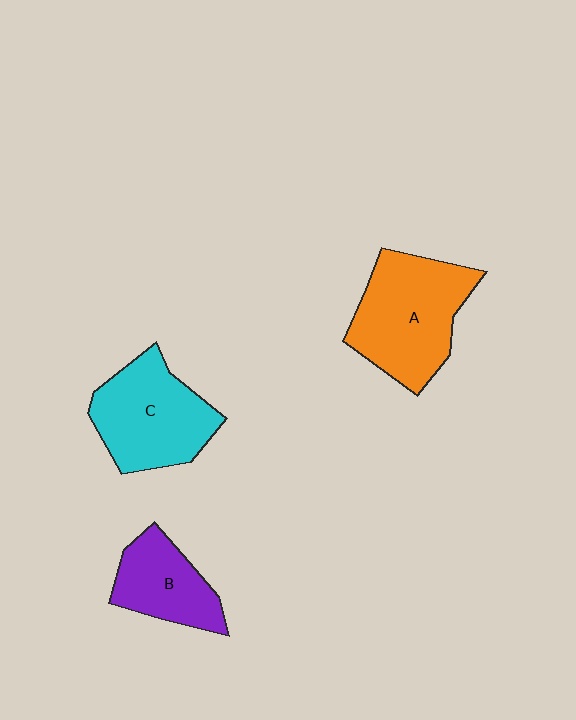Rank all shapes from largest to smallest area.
From largest to smallest: A (orange), C (cyan), B (purple).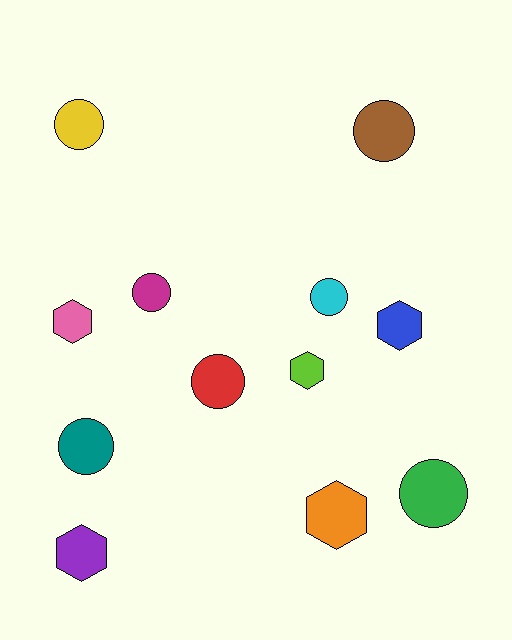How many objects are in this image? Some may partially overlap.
There are 12 objects.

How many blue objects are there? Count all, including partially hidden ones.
There is 1 blue object.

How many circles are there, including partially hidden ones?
There are 7 circles.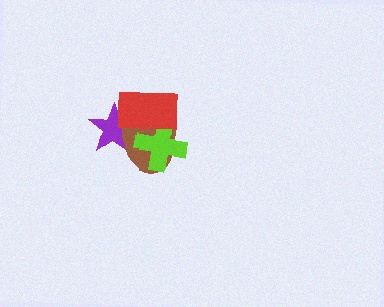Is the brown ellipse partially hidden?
Yes, it is partially covered by another shape.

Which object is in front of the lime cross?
The red rectangle is in front of the lime cross.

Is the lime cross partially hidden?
Yes, it is partially covered by another shape.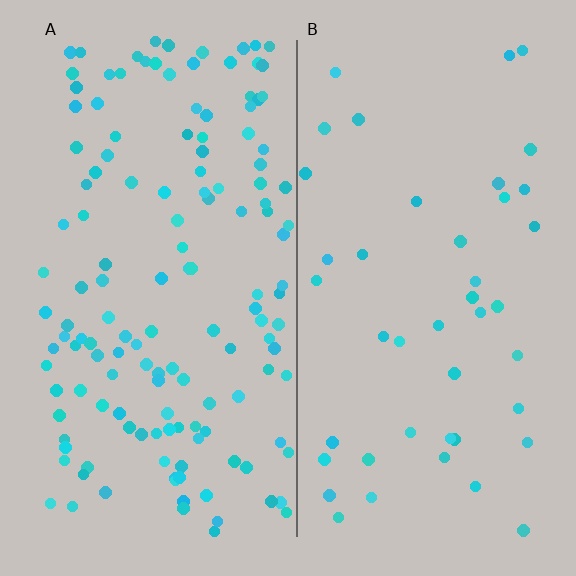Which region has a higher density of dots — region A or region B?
A (the left).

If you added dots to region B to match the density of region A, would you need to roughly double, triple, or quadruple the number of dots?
Approximately triple.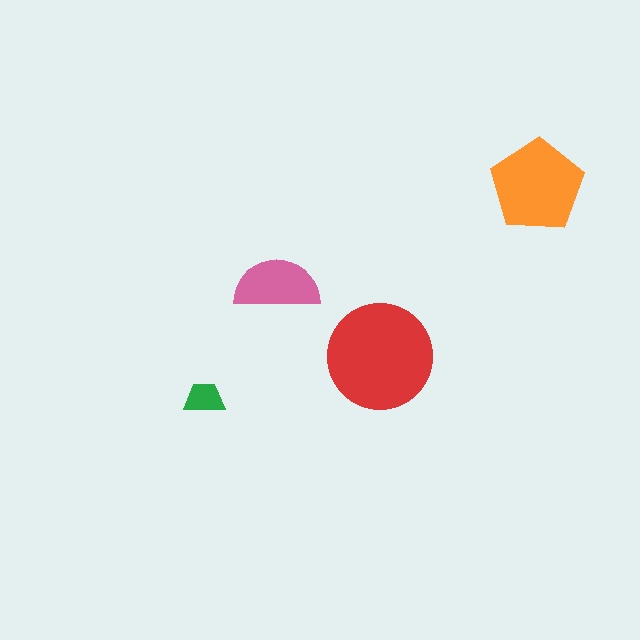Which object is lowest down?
The green trapezoid is bottommost.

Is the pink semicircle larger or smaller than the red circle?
Smaller.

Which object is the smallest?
The green trapezoid.